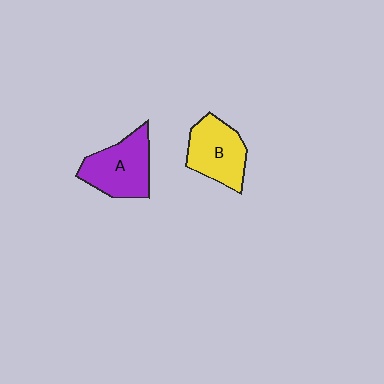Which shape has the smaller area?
Shape B (yellow).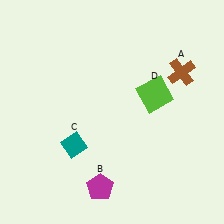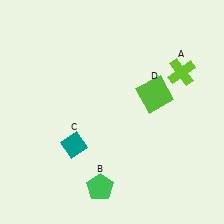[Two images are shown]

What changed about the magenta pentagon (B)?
In Image 1, B is magenta. In Image 2, it changed to green.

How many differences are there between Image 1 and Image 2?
There are 2 differences between the two images.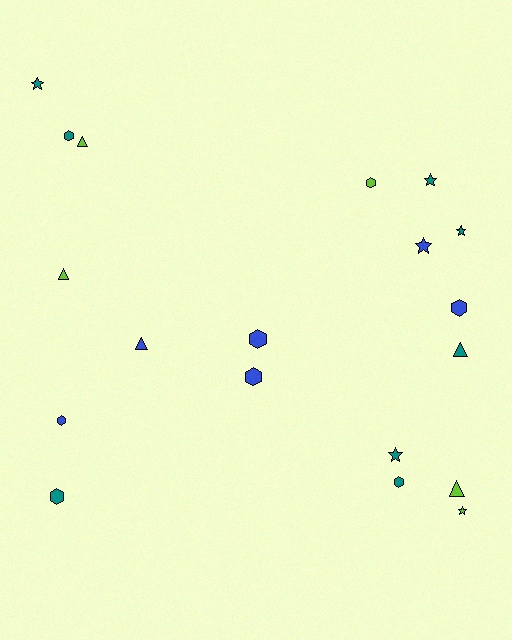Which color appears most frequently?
Teal, with 8 objects.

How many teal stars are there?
There are 4 teal stars.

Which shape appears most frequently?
Hexagon, with 8 objects.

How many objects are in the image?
There are 19 objects.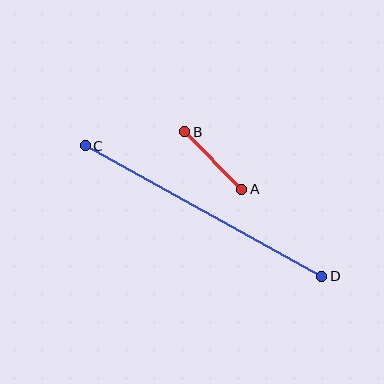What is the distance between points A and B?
The distance is approximately 81 pixels.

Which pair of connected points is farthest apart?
Points C and D are farthest apart.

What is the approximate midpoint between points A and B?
The midpoint is at approximately (213, 161) pixels.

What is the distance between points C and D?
The distance is approximately 270 pixels.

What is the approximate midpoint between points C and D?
The midpoint is at approximately (204, 211) pixels.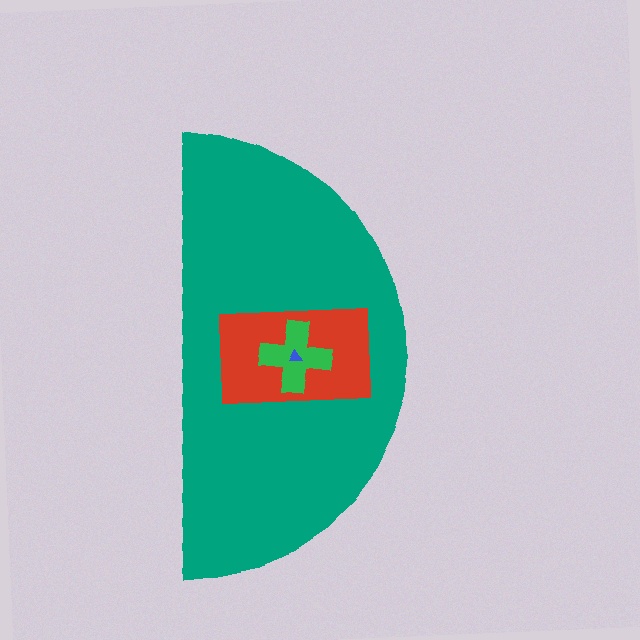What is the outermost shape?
The teal semicircle.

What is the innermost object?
The blue triangle.